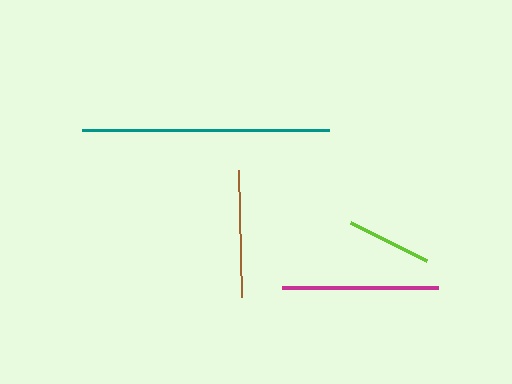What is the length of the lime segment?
The lime segment is approximately 84 pixels long.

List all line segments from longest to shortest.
From longest to shortest: teal, magenta, brown, lime.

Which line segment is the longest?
The teal line is the longest at approximately 248 pixels.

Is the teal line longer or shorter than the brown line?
The teal line is longer than the brown line.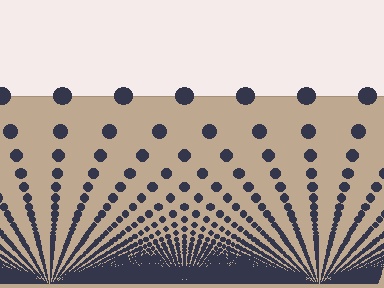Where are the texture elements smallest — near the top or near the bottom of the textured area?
Near the bottom.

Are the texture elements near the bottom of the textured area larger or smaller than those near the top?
Smaller. The gradient is inverted — elements near the bottom are smaller and denser.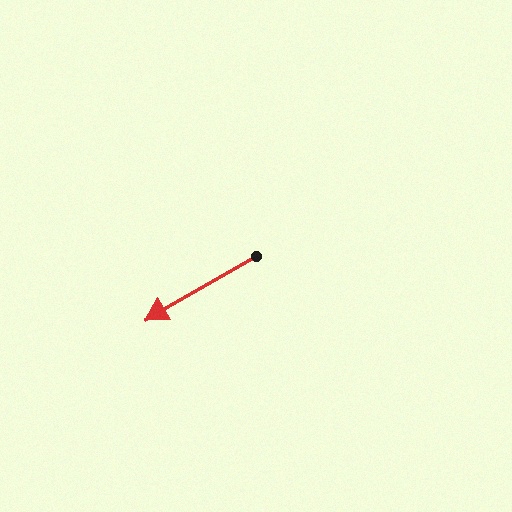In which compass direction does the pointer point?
Southwest.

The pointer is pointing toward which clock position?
Roughly 8 o'clock.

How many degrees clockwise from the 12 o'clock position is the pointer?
Approximately 240 degrees.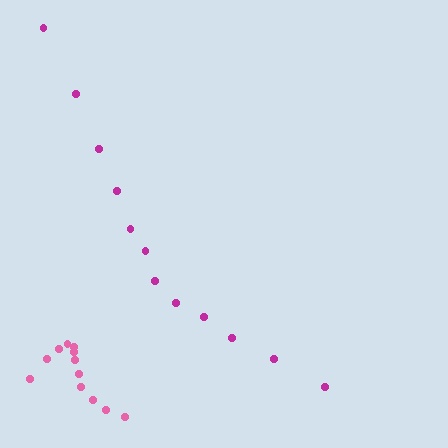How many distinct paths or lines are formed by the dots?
There are 2 distinct paths.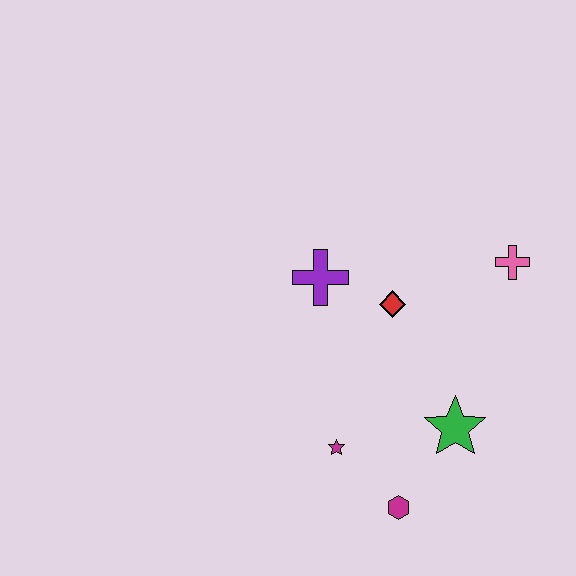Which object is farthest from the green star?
The purple cross is farthest from the green star.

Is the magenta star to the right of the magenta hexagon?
No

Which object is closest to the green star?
The magenta hexagon is closest to the green star.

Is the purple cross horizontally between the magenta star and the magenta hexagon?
No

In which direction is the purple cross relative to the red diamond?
The purple cross is to the left of the red diamond.